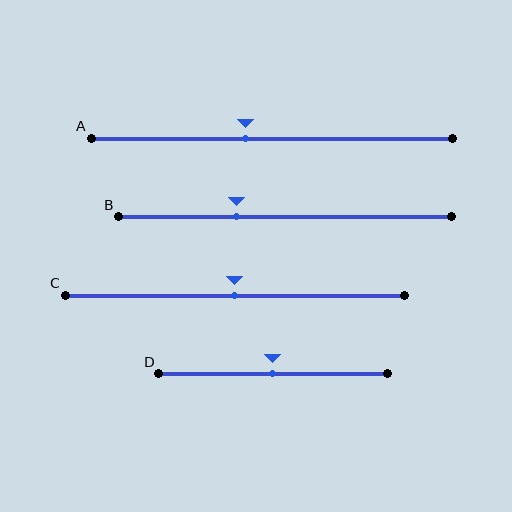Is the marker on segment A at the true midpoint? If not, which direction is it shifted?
No, the marker on segment A is shifted to the left by about 7% of the segment length.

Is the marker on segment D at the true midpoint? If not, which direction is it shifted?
Yes, the marker on segment D is at the true midpoint.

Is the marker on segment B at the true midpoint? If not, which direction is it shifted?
No, the marker on segment B is shifted to the left by about 15% of the segment length.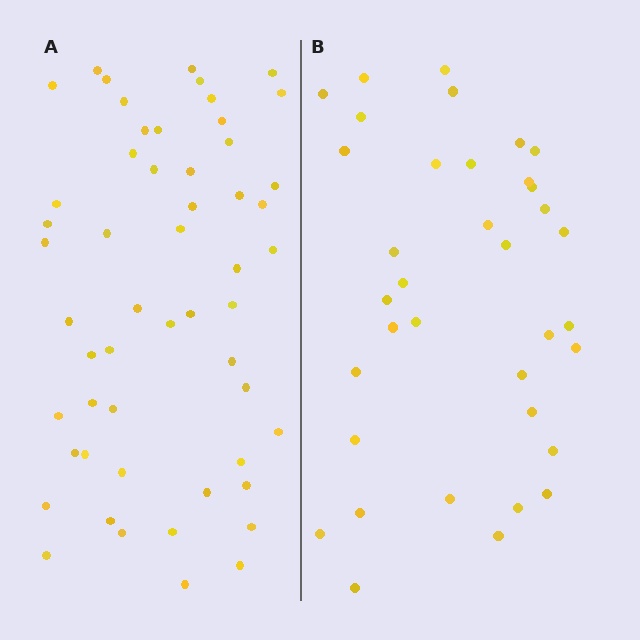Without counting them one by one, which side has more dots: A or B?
Region A (the left region) has more dots.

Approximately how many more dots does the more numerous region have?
Region A has approximately 20 more dots than region B.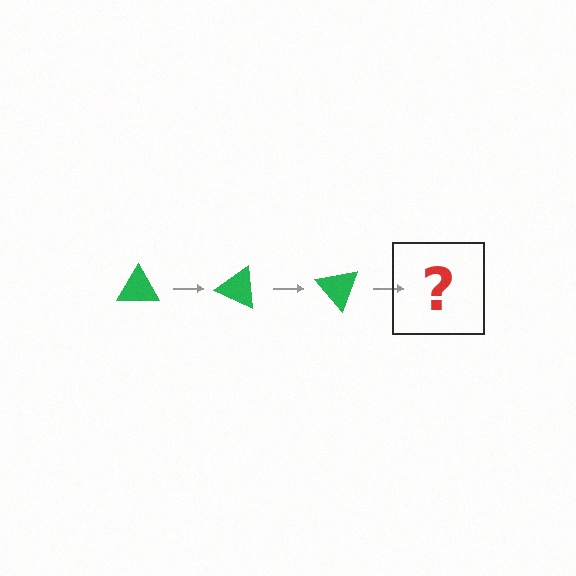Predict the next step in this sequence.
The next step is a green triangle rotated 75 degrees.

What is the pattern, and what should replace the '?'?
The pattern is that the triangle rotates 25 degrees each step. The '?' should be a green triangle rotated 75 degrees.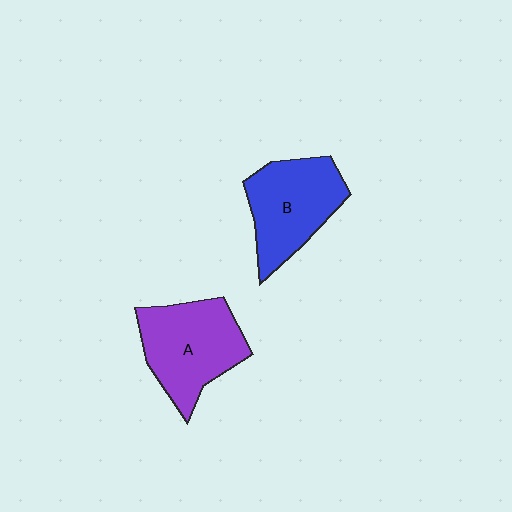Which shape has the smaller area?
Shape B (blue).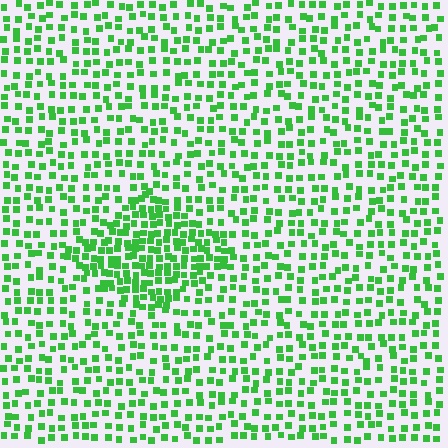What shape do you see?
I see a diamond.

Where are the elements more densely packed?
The elements are more densely packed inside the diamond boundary.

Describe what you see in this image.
The image contains small green elements arranged at two different densities. A diamond-shaped region is visible where the elements are more densely packed than the surrounding area.